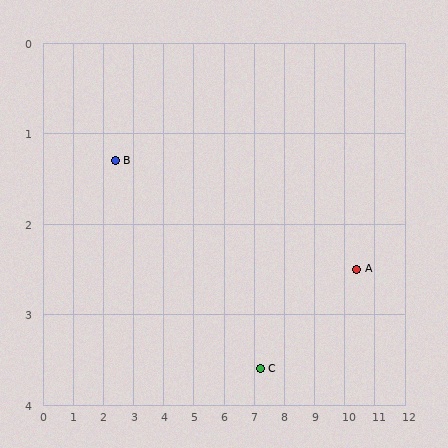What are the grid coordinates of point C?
Point C is at approximately (7.2, 3.6).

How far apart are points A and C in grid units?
Points A and C are about 3.4 grid units apart.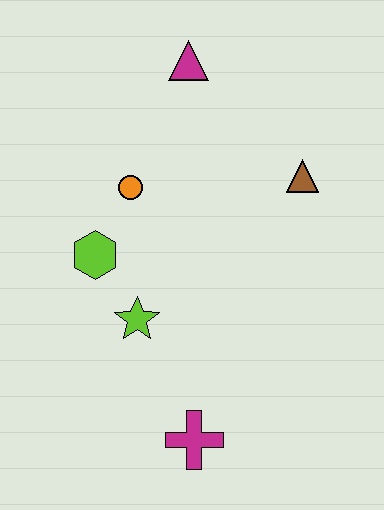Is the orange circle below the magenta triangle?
Yes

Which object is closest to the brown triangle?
The magenta triangle is closest to the brown triangle.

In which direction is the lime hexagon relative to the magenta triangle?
The lime hexagon is below the magenta triangle.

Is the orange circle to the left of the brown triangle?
Yes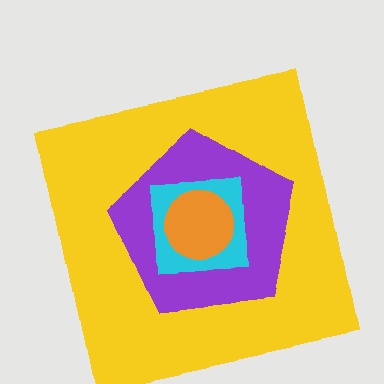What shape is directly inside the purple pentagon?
The cyan square.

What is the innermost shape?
The orange circle.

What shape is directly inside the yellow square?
The purple pentagon.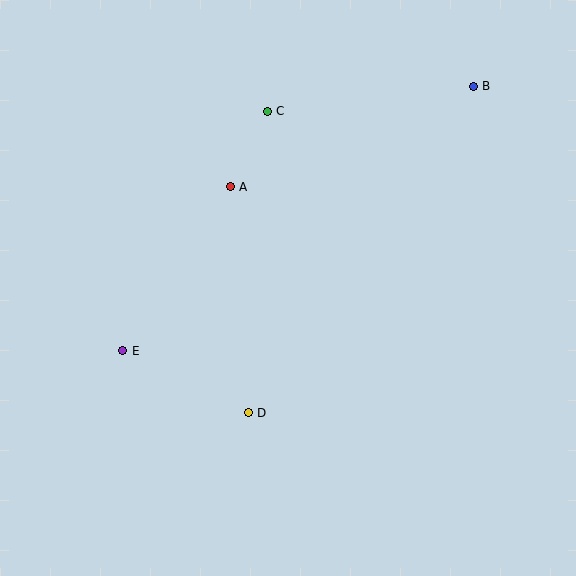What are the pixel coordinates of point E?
Point E is at (123, 351).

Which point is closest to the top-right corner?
Point B is closest to the top-right corner.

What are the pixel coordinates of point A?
Point A is at (230, 187).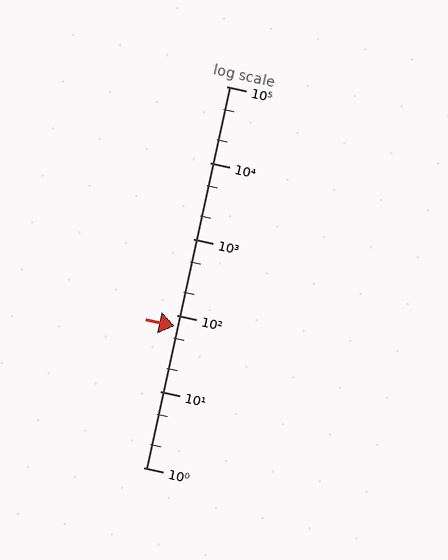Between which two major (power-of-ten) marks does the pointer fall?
The pointer is between 10 and 100.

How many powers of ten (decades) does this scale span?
The scale spans 5 decades, from 1 to 100000.